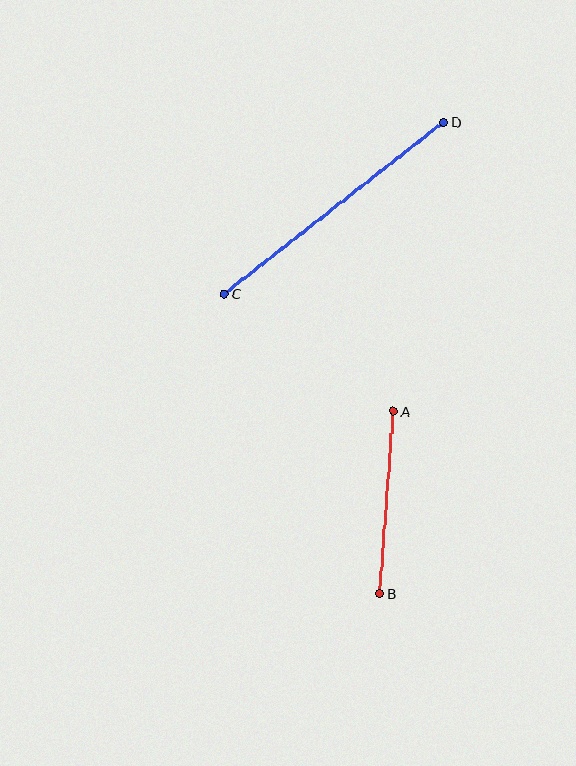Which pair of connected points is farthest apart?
Points C and D are farthest apart.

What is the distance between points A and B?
The distance is approximately 182 pixels.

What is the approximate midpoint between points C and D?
The midpoint is at approximately (334, 208) pixels.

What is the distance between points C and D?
The distance is approximately 279 pixels.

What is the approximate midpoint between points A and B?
The midpoint is at approximately (387, 502) pixels.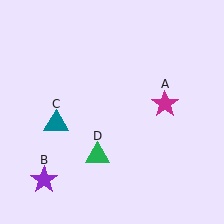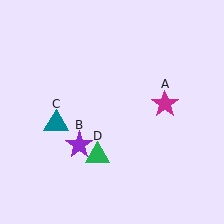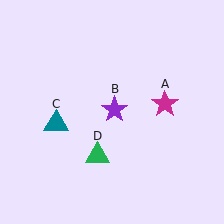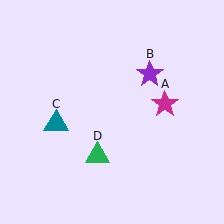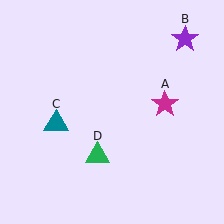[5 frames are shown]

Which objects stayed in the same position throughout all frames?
Magenta star (object A) and teal triangle (object C) and green triangle (object D) remained stationary.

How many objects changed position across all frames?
1 object changed position: purple star (object B).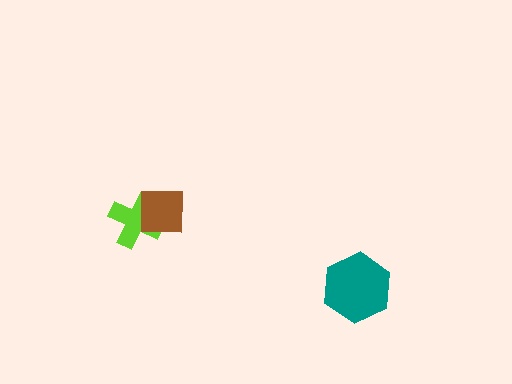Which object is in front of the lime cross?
The brown square is in front of the lime cross.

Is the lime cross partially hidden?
Yes, it is partially covered by another shape.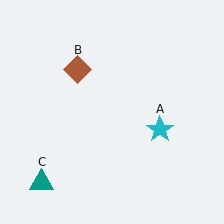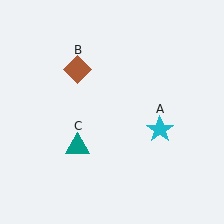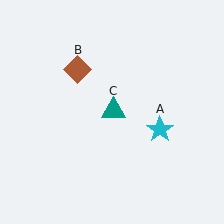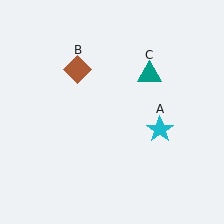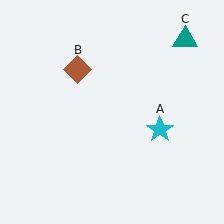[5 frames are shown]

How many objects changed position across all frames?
1 object changed position: teal triangle (object C).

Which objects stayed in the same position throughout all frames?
Cyan star (object A) and brown diamond (object B) remained stationary.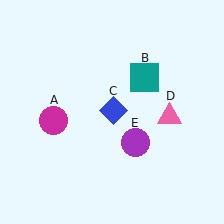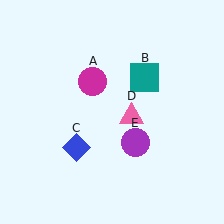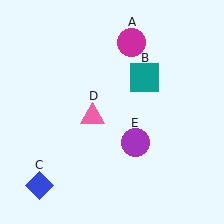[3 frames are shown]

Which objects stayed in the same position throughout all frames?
Teal square (object B) and purple circle (object E) remained stationary.